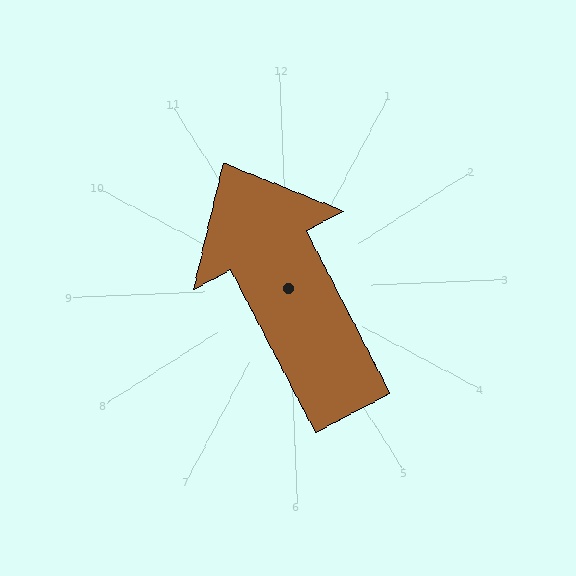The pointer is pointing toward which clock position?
Roughly 11 o'clock.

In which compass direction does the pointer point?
Northwest.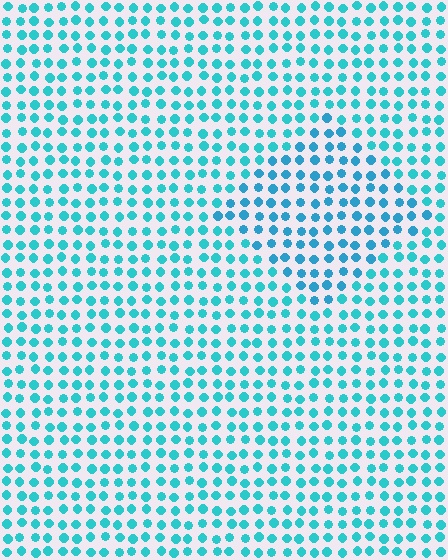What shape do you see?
I see a diamond.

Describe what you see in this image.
The image is filled with small cyan elements in a uniform arrangement. A diamond-shaped region is visible where the elements are tinted to a slightly different hue, forming a subtle color boundary.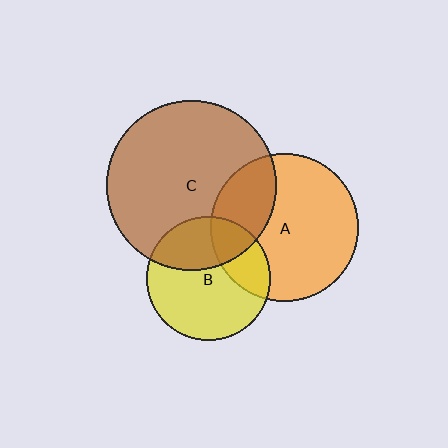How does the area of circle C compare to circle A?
Approximately 1.3 times.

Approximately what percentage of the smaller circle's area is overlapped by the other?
Approximately 25%.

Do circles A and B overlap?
Yes.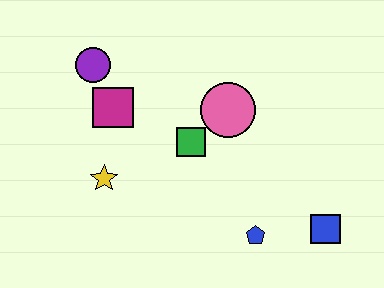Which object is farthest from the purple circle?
The blue square is farthest from the purple circle.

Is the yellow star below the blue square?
No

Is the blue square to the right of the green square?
Yes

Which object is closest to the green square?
The pink circle is closest to the green square.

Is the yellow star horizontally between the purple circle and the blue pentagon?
Yes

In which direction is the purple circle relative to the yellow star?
The purple circle is above the yellow star.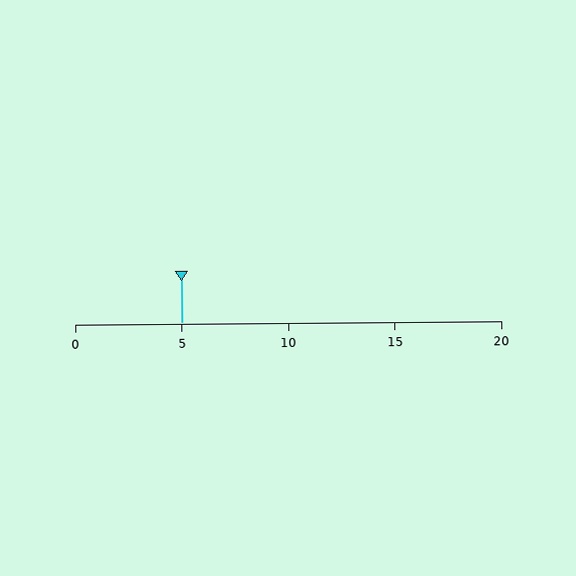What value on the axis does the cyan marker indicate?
The marker indicates approximately 5.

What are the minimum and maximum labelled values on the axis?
The axis runs from 0 to 20.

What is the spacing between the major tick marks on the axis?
The major ticks are spaced 5 apart.